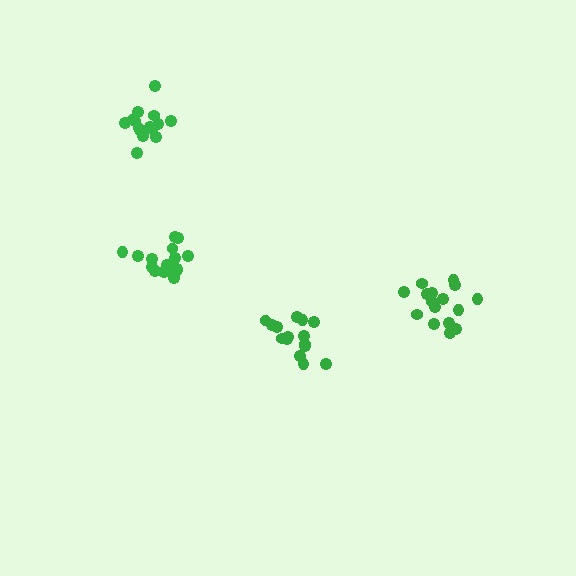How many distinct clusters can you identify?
There are 4 distinct clusters.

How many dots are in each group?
Group 1: 15 dots, Group 2: 17 dots, Group 3: 15 dots, Group 4: 16 dots (63 total).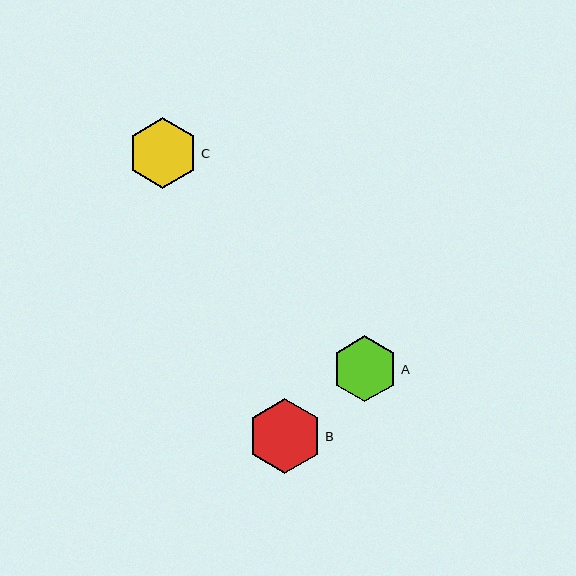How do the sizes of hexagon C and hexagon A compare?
Hexagon C and hexagon A are approximately the same size.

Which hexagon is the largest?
Hexagon B is the largest with a size of approximately 75 pixels.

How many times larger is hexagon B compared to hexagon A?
Hexagon B is approximately 1.1 times the size of hexagon A.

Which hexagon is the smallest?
Hexagon A is the smallest with a size of approximately 66 pixels.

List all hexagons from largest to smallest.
From largest to smallest: B, C, A.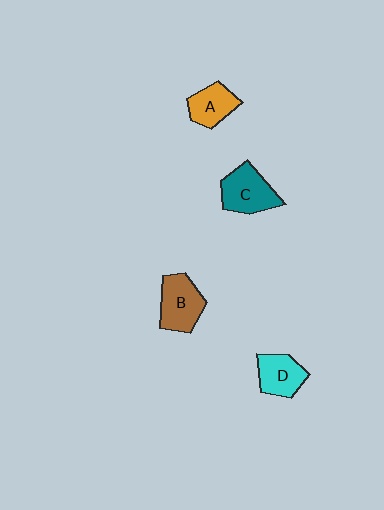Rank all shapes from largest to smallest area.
From largest to smallest: C (teal), B (brown), D (cyan), A (orange).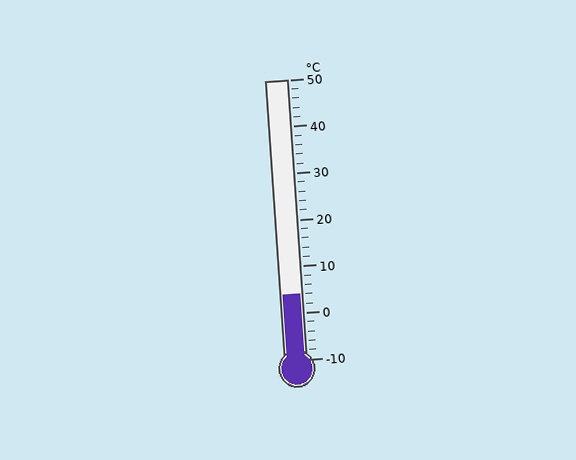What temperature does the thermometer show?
The thermometer shows approximately 4°C.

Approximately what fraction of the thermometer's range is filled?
The thermometer is filled to approximately 25% of its range.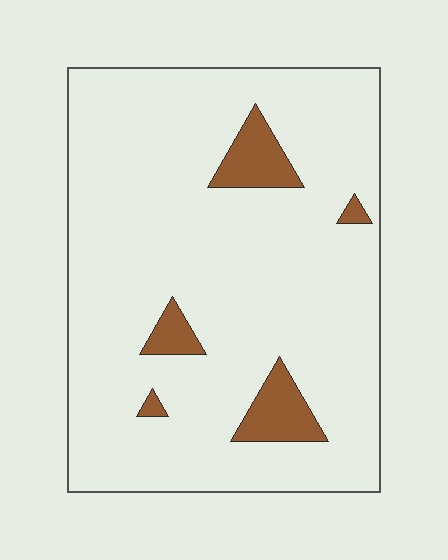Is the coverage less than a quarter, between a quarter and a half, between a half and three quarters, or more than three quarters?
Less than a quarter.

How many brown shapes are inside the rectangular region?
5.